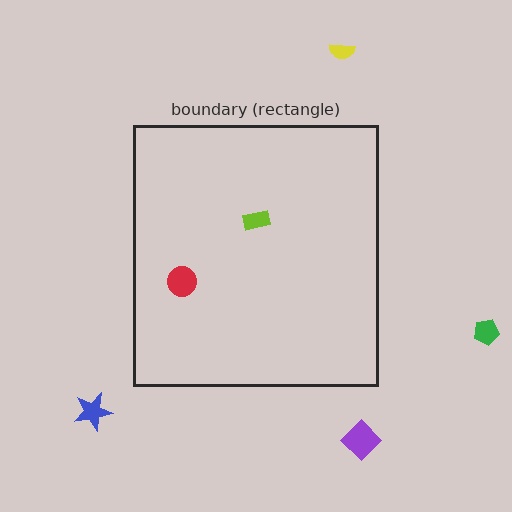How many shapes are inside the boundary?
2 inside, 4 outside.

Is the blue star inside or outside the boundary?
Outside.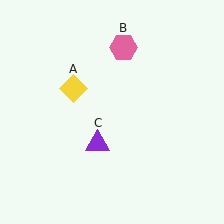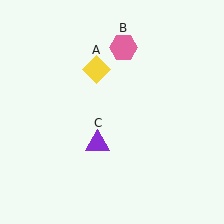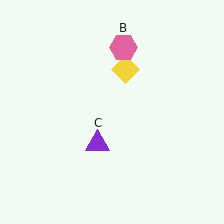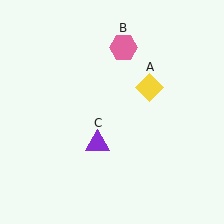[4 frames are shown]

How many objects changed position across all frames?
1 object changed position: yellow diamond (object A).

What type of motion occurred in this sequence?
The yellow diamond (object A) rotated clockwise around the center of the scene.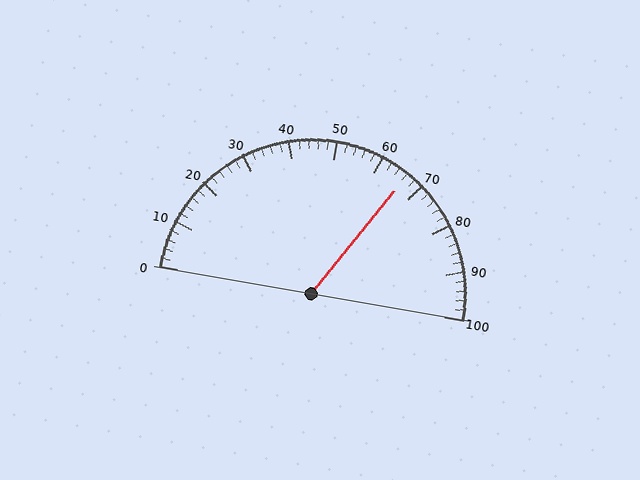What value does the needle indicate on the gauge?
The needle indicates approximately 66.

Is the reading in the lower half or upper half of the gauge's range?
The reading is in the upper half of the range (0 to 100).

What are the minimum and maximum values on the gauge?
The gauge ranges from 0 to 100.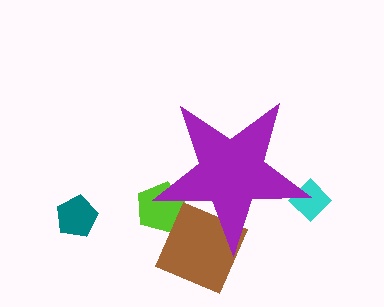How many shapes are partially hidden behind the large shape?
3 shapes are partially hidden.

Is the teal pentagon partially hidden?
No, the teal pentagon is fully visible.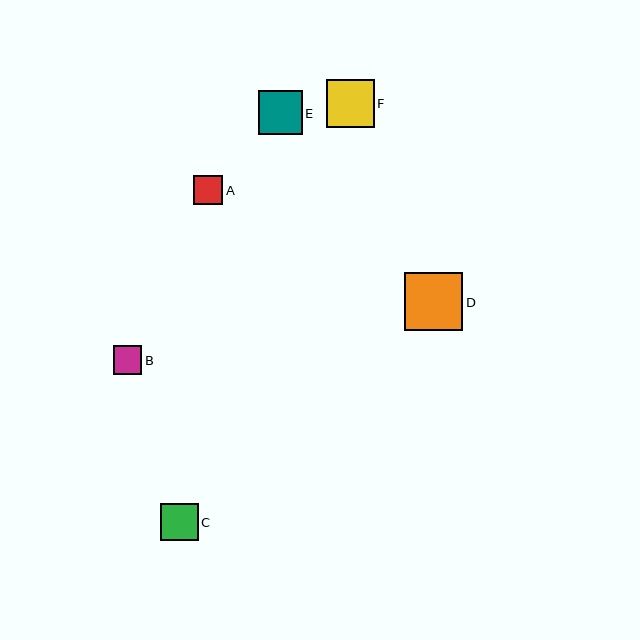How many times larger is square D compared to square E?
Square D is approximately 1.3 times the size of square E.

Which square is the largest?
Square D is the largest with a size of approximately 58 pixels.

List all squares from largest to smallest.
From largest to smallest: D, F, E, C, A, B.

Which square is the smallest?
Square B is the smallest with a size of approximately 28 pixels.